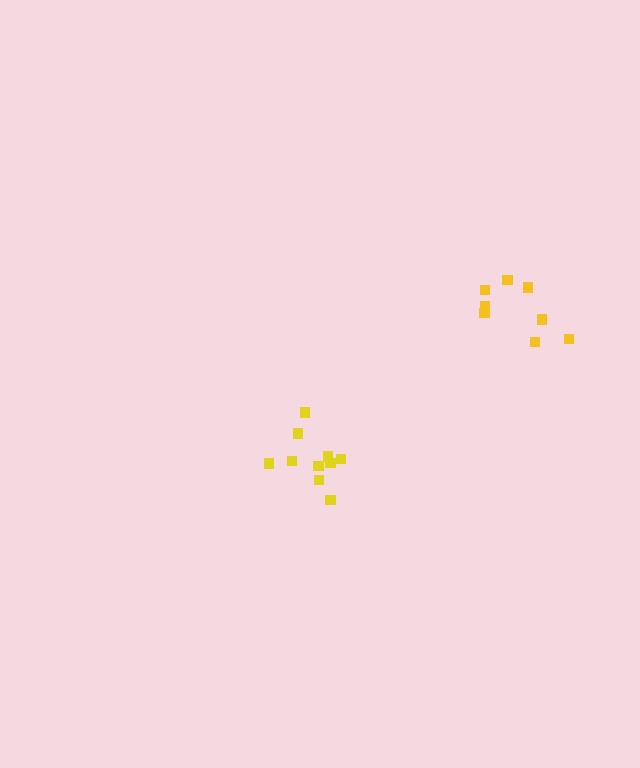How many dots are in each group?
Group 1: 10 dots, Group 2: 8 dots (18 total).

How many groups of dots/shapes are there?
There are 2 groups.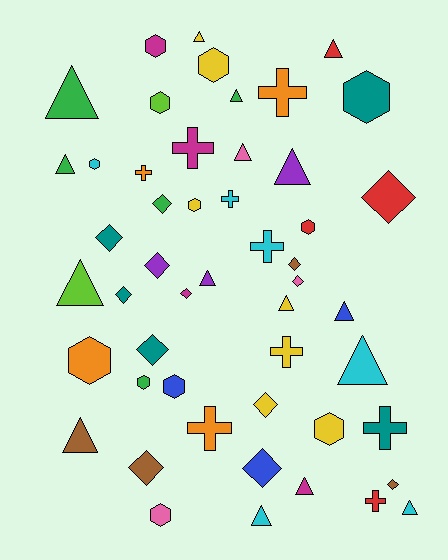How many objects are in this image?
There are 50 objects.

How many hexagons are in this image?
There are 12 hexagons.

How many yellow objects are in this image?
There are 7 yellow objects.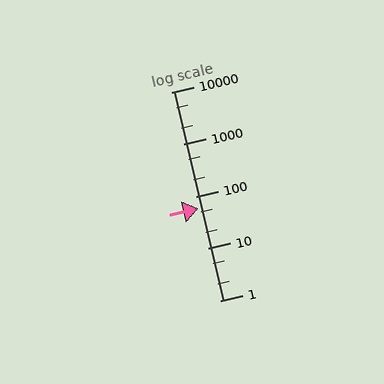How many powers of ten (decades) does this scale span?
The scale spans 4 decades, from 1 to 10000.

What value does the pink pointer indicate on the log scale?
The pointer indicates approximately 58.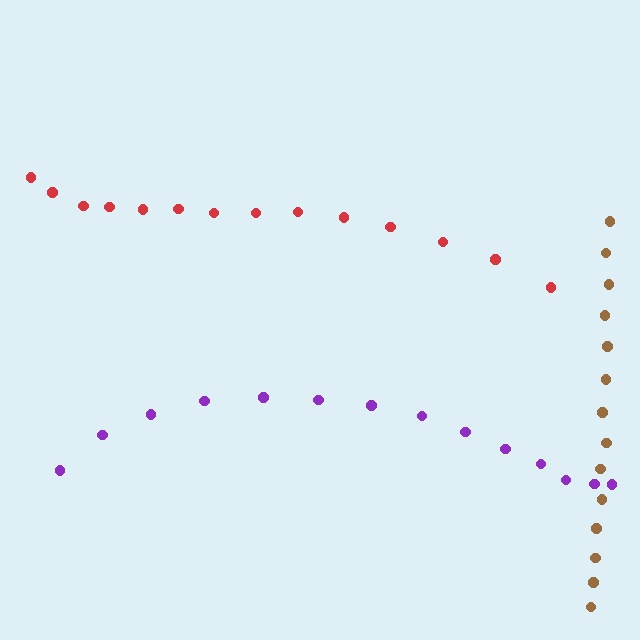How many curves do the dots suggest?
There are 3 distinct paths.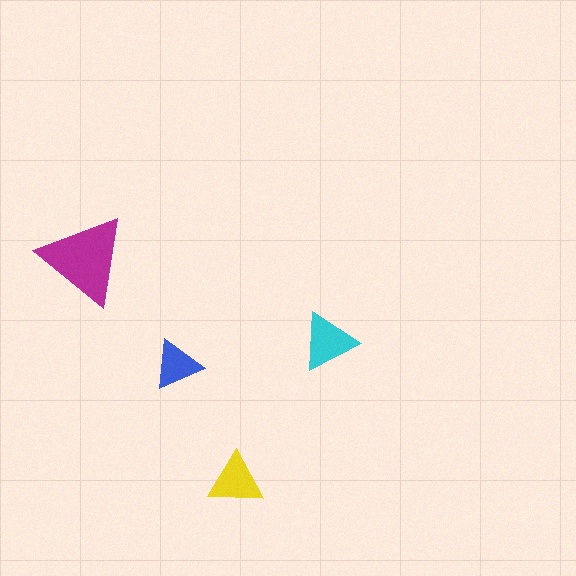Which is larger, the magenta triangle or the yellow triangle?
The magenta one.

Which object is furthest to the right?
The cyan triangle is rightmost.